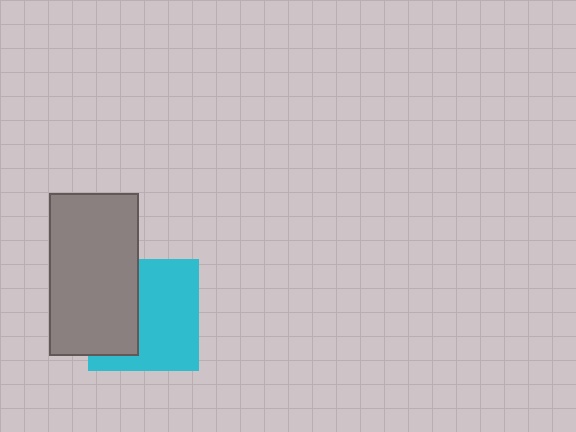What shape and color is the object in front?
The object in front is a gray rectangle.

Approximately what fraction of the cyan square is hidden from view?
Roughly 40% of the cyan square is hidden behind the gray rectangle.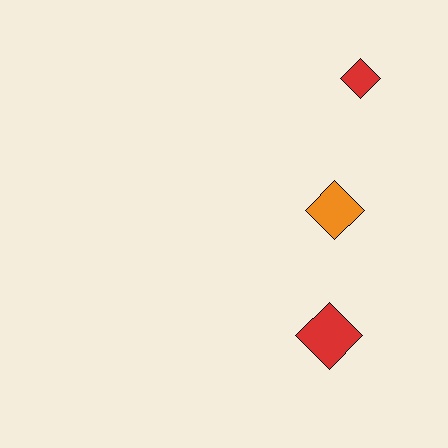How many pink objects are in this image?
There are no pink objects.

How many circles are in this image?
There are no circles.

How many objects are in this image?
There are 3 objects.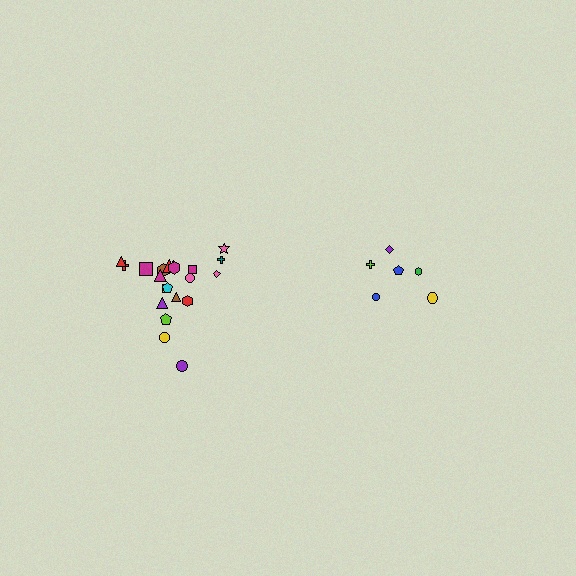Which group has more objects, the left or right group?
The left group.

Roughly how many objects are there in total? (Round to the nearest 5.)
Roughly 30 objects in total.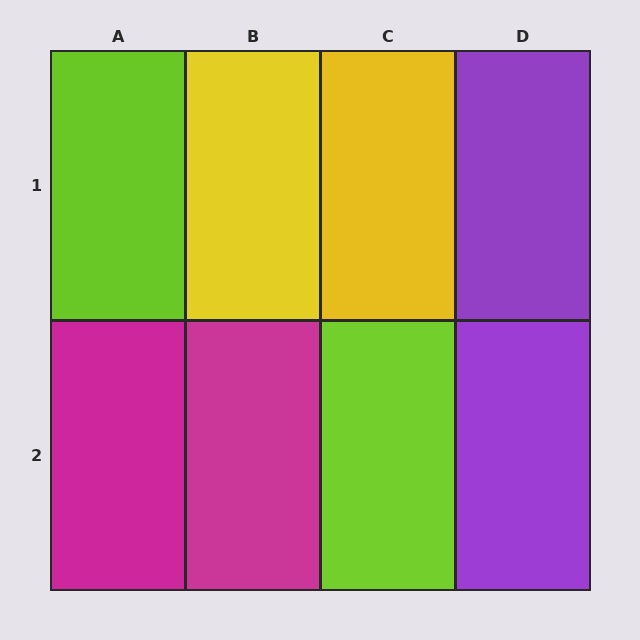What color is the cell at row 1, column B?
Yellow.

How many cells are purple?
2 cells are purple.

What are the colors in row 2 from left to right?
Magenta, magenta, lime, purple.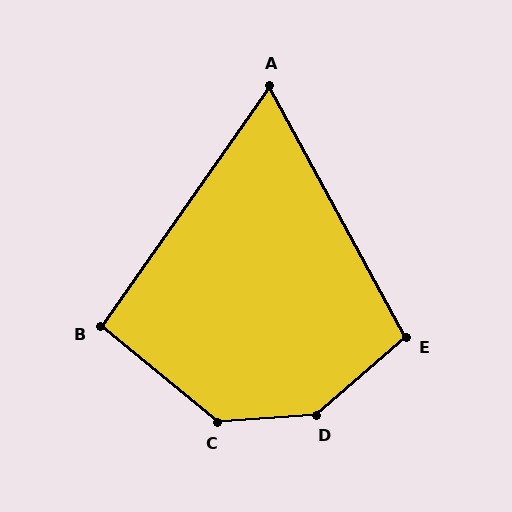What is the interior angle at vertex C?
Approximately 137 degrees (obtuse).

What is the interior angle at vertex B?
Approximately 94 degrees (approximately right).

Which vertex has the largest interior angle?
D, at approximately 143 degrees.